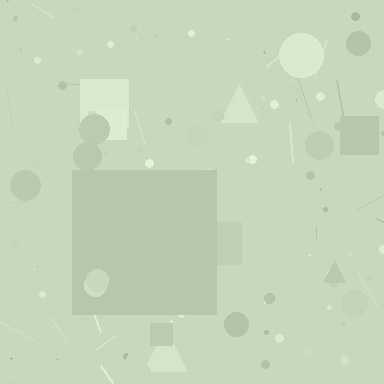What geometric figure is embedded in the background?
A square is embedded in the background.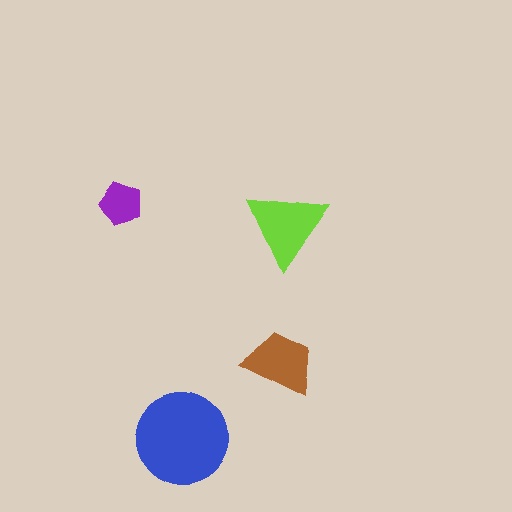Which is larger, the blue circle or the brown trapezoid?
The blue circle.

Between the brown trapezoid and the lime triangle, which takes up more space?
The lime triangle.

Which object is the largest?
The blue circle.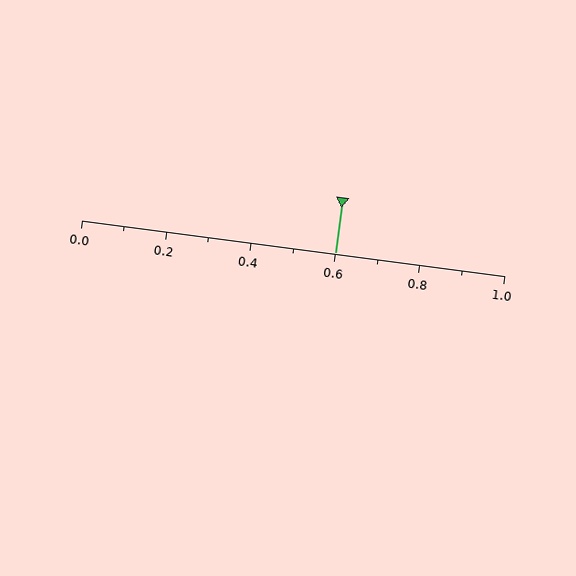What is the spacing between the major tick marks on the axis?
The major ticks are spaced 0.2 apart.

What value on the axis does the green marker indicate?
The marker indicates approximately 0.6.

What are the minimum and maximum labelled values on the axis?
The axis runs from 0.0 to 1.0.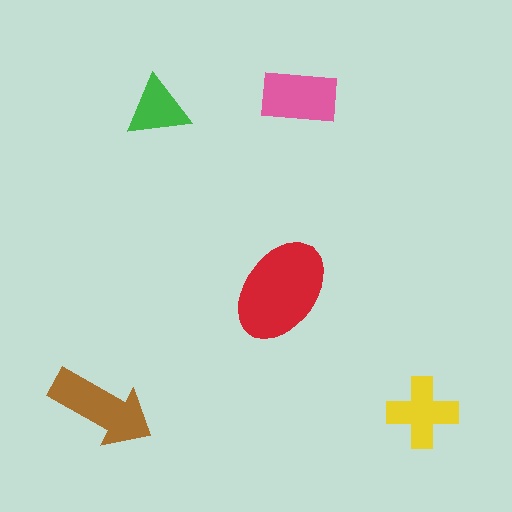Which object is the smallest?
The green triangle.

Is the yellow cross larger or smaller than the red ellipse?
Smaller.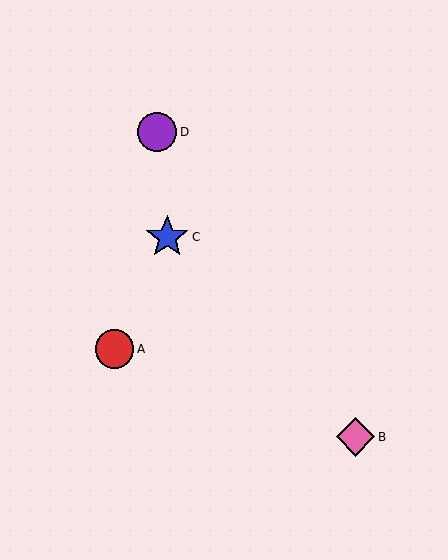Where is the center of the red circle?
The center of the red circle is at (115, 349).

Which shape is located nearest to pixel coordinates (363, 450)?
The pink diamond (labeled B) at (355, 437) is nearest to that location.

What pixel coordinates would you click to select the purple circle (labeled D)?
Click at (157, 132) to select the purple circle D.